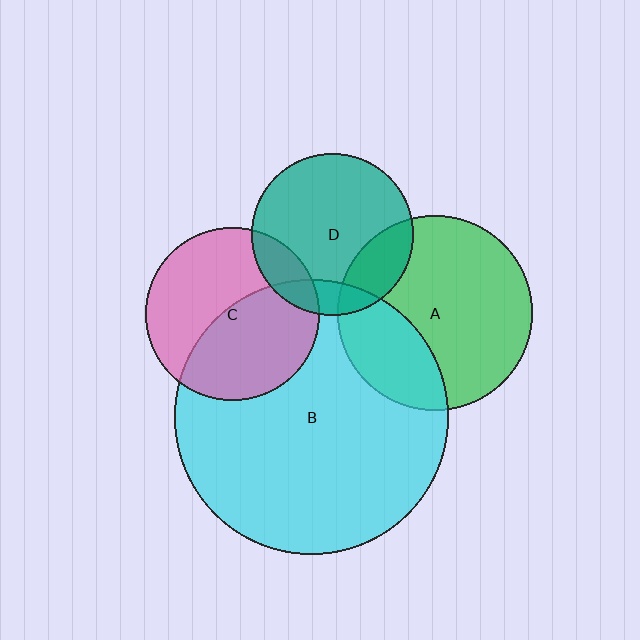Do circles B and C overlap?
Yes.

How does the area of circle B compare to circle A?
Approximately 2.0 times.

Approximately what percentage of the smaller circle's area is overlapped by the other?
Approximately 50%.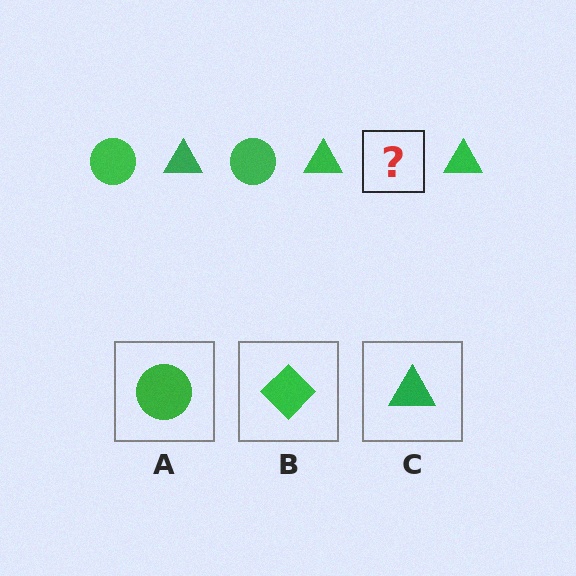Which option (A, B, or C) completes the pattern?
A.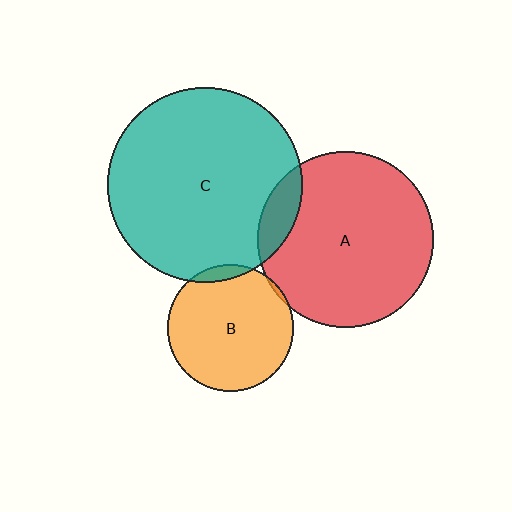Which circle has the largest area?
Circle C (teal).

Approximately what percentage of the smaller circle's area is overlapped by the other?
Approximately 5%.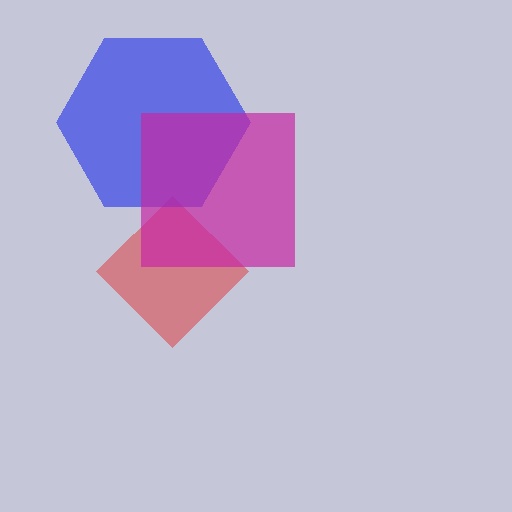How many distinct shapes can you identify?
There are 3 distinct shapes: a red diamond, a blue hexagon, a magenta square.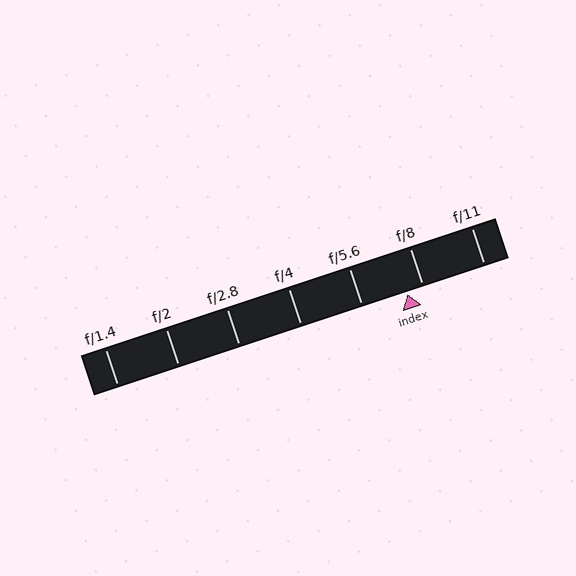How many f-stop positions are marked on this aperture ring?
There are 7 f-stop positions marked.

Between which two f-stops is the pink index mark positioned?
The index mark is between f/5.6 and f/8.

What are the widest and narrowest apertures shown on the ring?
The widest aperture shown is f/1.4 and the narrowest is f/11.